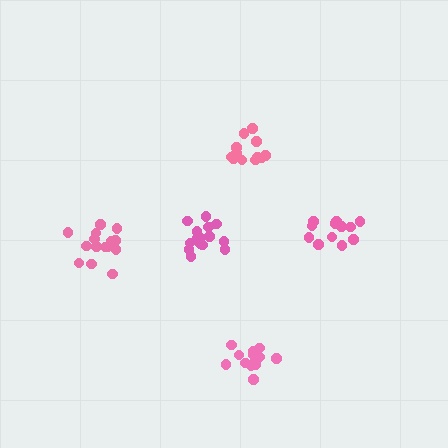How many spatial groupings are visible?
There are 5 spatial groupings.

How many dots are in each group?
Group 1: 15 dots, Group 2: 12 dots, Group 3: 12 dots, Group 4: 13 dots, Group 5: 15 dots (67 total).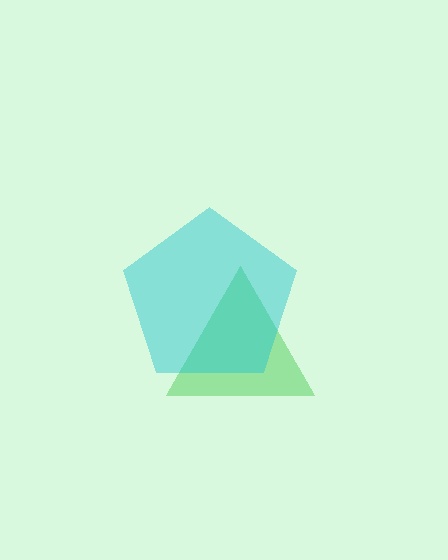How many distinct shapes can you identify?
There are 2 distinct shapes: a green triangle, a cyan pentagon.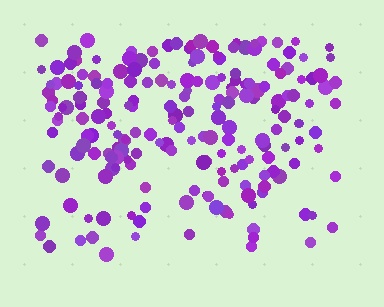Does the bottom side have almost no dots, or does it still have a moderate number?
Still a moderate number, just noticeably fewer than the top.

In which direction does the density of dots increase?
From bottom to top, with the top side densest.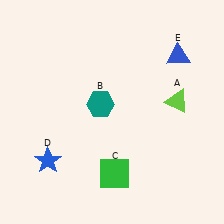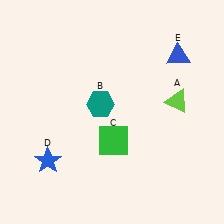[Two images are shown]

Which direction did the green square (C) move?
The green square (C) moved up.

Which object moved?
The green square (C) moved up.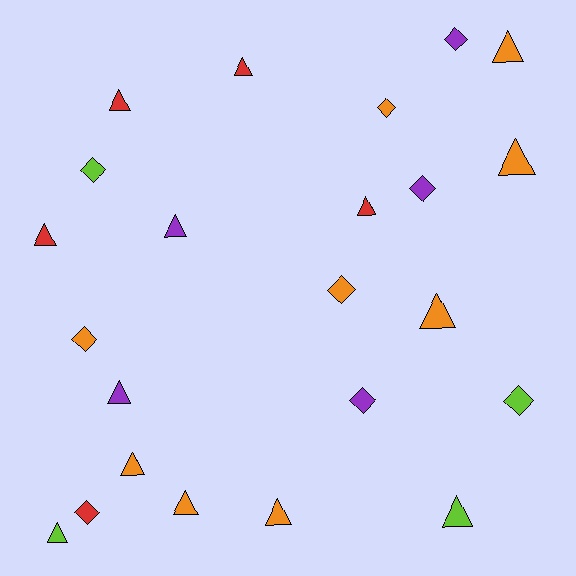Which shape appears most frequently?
Triangle, with 14 objects.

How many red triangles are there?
There are 4 red triangles.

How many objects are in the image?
There are 23 objects.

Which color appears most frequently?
Orange, with 9 objects.